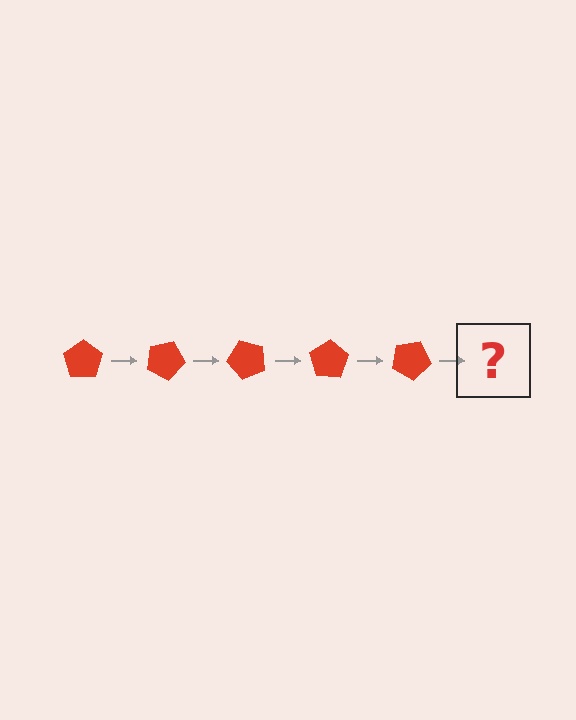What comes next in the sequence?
The next element should be a red pentagon rotated 125 degrees.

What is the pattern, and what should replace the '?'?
The pattern is that the pentagon rotates 25 degrees each step. The '?' should be a red pentagon rotated 125 degrees.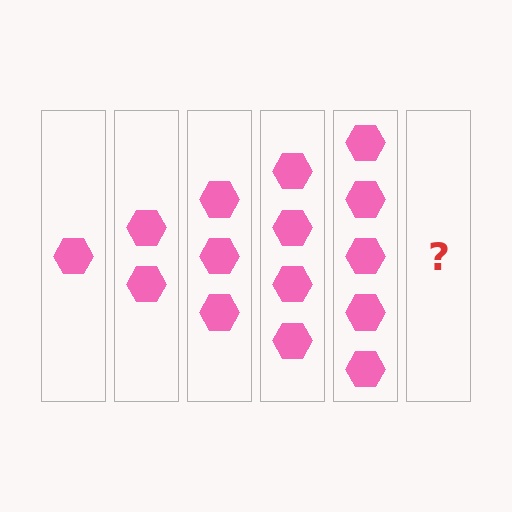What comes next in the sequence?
The next element should be 6 hexagons.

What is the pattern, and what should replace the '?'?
The pattern is that each step adds one more hexagon. The '?' should be 6 hexagons.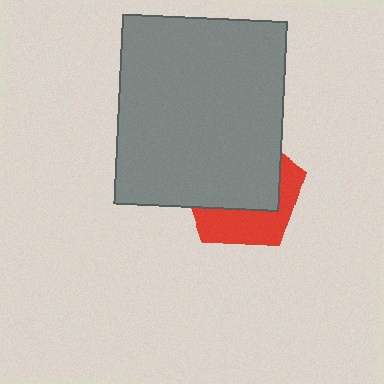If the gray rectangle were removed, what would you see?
You would see the complete red pentagon.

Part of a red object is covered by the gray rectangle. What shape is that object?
It is a pentagon.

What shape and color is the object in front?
The object in front is a gray rectangle.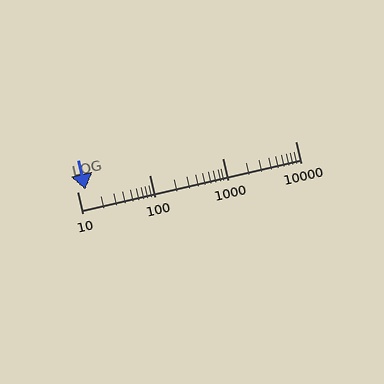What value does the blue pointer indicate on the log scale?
The pointer indicates approximately 13.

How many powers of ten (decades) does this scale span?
The scale spans 3 decades, from 10 to 10000.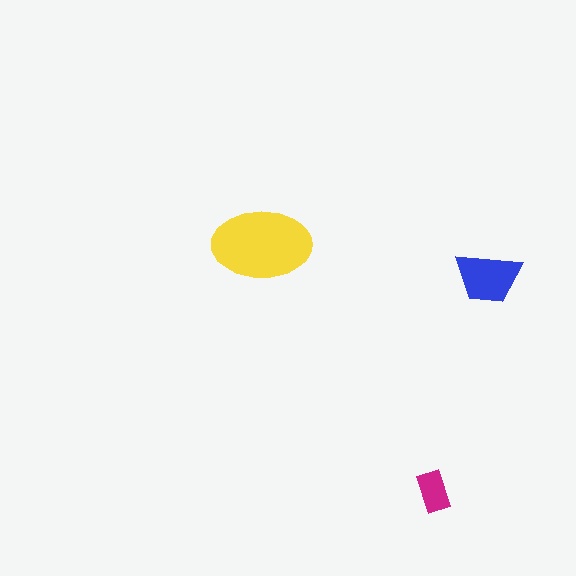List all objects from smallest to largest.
The magenta rectangle, the blue trapezoid, the yellow ellipse.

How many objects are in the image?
There are 3 objects in the image.